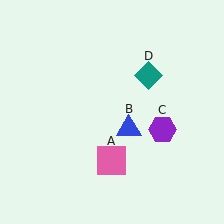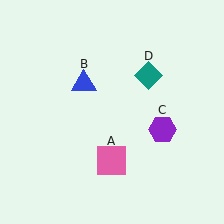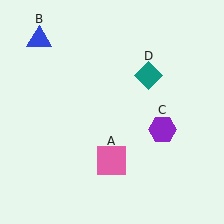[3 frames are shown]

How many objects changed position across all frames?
1 object changed position: blue triangle (object B).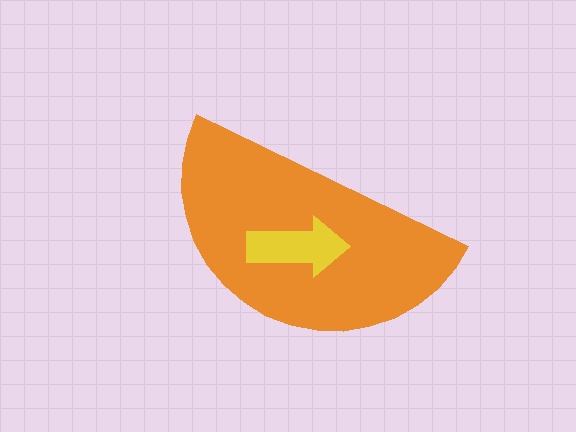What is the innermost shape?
The yellow arrow.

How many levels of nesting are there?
2.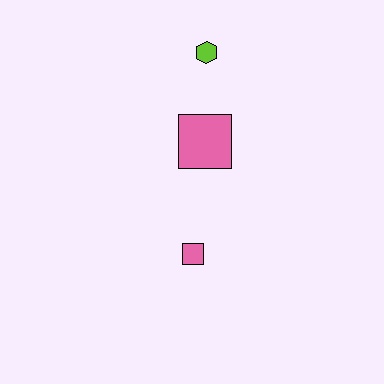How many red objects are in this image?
There are no red objects.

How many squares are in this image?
There are 2 squares.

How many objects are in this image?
There are 3 objects.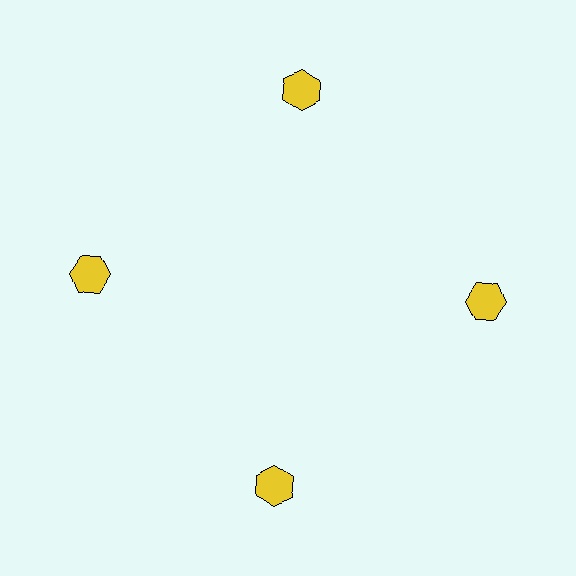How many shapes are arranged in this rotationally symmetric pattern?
There are 4 shapes, arranged in 4 groups of 1.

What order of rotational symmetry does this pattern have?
This pattern has 4-fold rotational symmetry.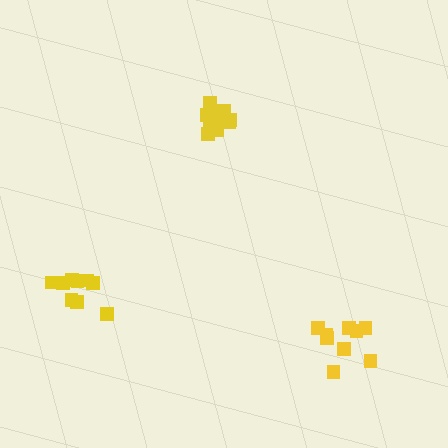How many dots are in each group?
Group 1: 12 dots, Group 2: 9 dots, Group 3: 9 dots (30 total).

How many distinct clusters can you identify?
There are 3 distinct clusters.